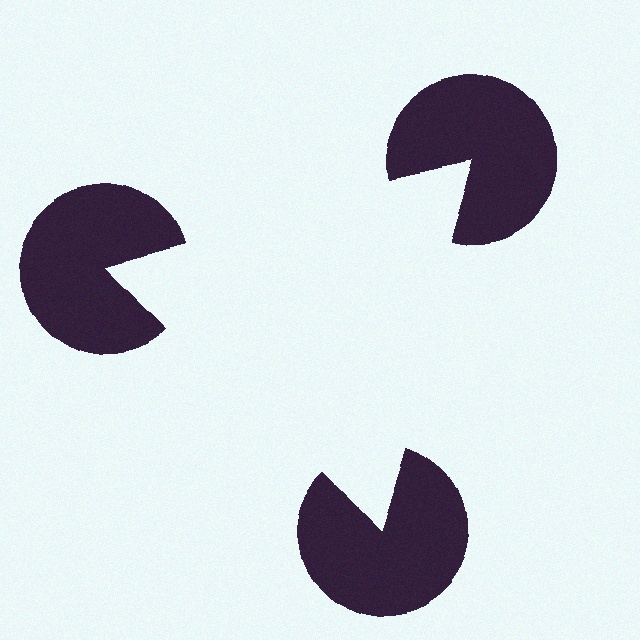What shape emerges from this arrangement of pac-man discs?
An illusory triangle — its edges are inferred from the aligned wedge cuts in the pac-man discs, not physically drawn.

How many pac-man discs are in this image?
There are 3 — one at each vertex of the illusory triangle.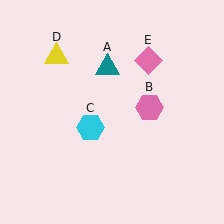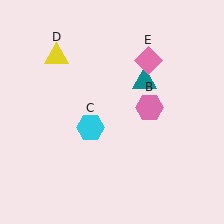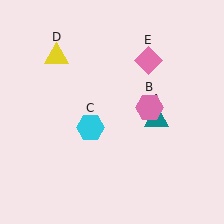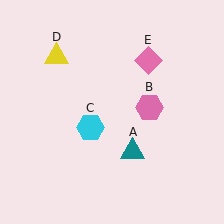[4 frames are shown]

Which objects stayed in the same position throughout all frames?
Pink hexagon (object B) and cyan hexagon (object C) and yellow triangle (object D) and pink diamond (object E) remained stationary.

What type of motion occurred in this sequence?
The teal triangle (object A) rotated clockwise around the center of the scene.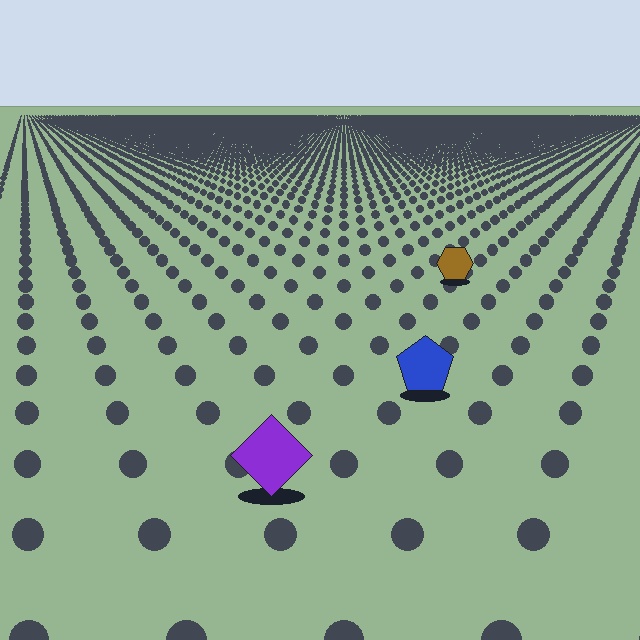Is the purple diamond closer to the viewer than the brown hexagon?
Yes. The purple diamond is closer — you can tell from the texture gradient: the ground texture is coarser near it.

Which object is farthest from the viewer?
The brown hexagon is farthest from the viewer. It appears smaller and the ground texture around it is denser.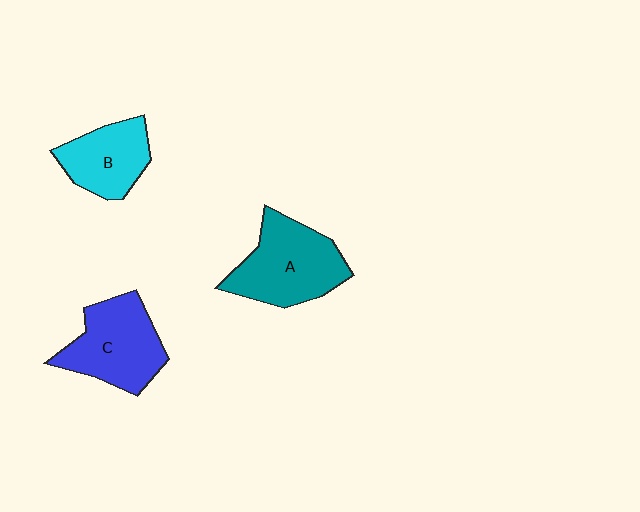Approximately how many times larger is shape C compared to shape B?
Approximately 1.3 times.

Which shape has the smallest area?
Shape B (cyan).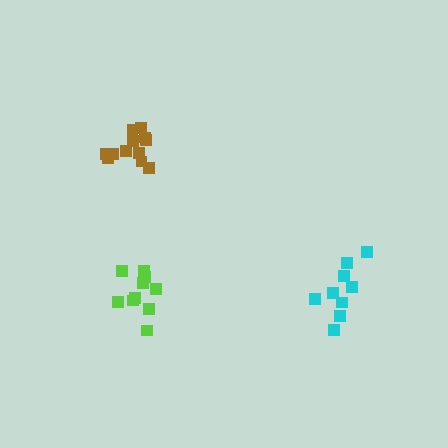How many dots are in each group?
Group 1: 10 dots, Group 2: 12 dots, Group 3: 9 dots (31 total).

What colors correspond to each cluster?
The clusters are colored: lime, brown, cyan.